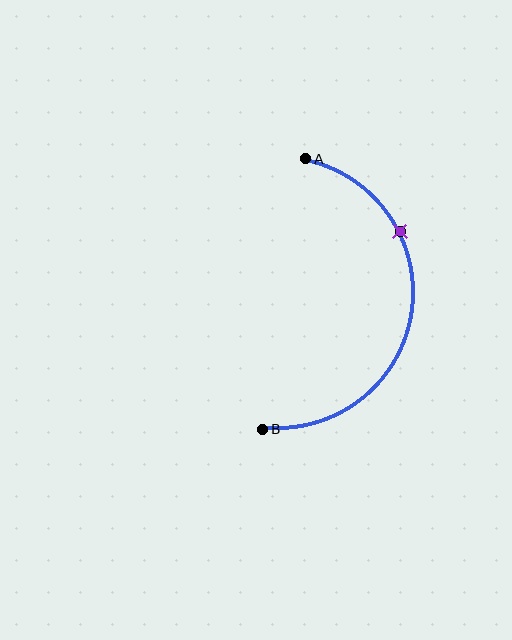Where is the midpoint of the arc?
The arc midpoint is the point on the curve farthest from the straight line joining A and B. It sits to the right of that line.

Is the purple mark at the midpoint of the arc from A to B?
No. The purple mark lies on the arc but is closer to endpoint A. The arc midpoint would be at the point on the curve equidistant along the arc from both A and B.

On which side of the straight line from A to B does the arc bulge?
The arc bulges to the right of the straight line connecting A and B.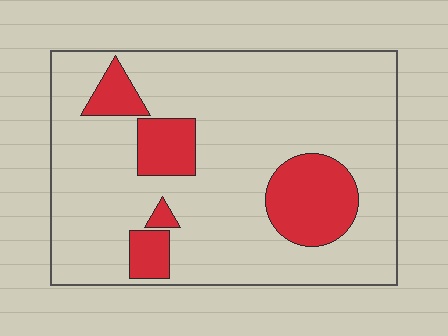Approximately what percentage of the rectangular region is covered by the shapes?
Approximately 20%.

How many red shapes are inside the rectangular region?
5.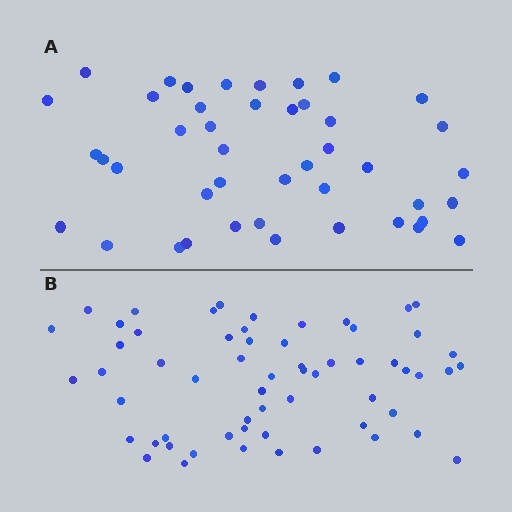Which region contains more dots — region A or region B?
Region B (the bottom region) has more dots.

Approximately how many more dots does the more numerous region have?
Region B has approximately 15 more dots than region A.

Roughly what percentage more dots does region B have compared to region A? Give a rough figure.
About 35% more.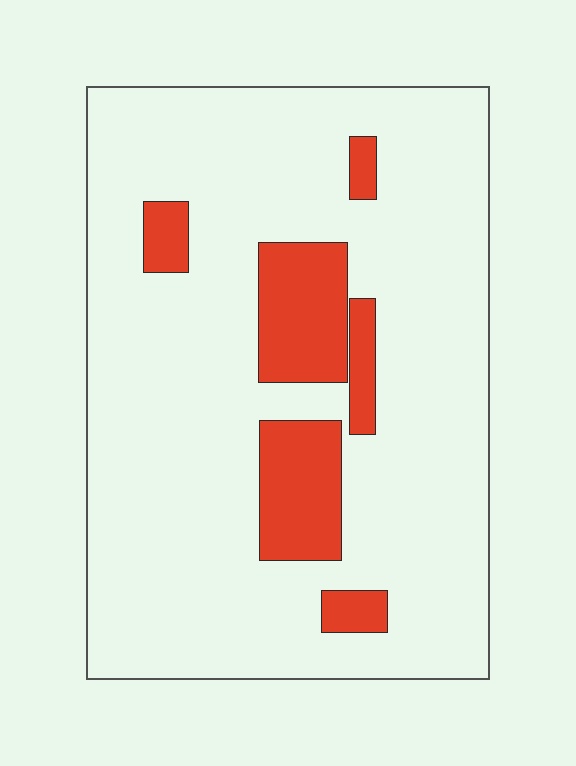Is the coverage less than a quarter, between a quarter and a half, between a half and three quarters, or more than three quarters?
Less than a quarter.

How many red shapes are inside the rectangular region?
6.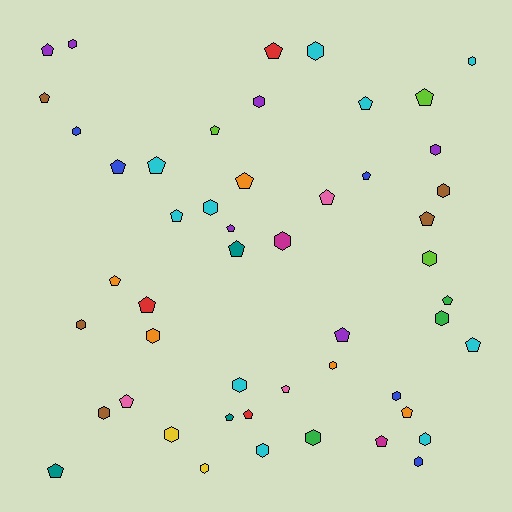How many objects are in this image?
There are 50 objects.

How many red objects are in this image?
There are 3 red objects.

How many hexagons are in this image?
There are 23 hexagons.